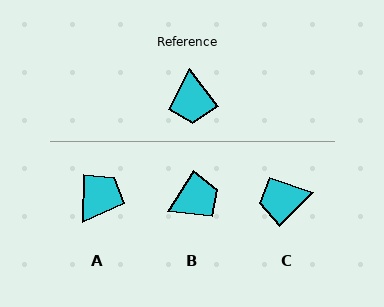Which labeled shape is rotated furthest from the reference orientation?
A, about 141 degrees away.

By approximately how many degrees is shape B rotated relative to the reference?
Approximately 110 degrees counter-clockwise.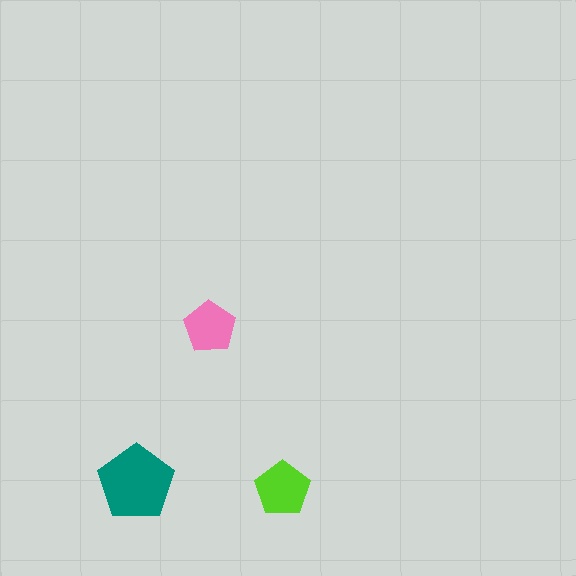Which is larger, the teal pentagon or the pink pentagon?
The teal one.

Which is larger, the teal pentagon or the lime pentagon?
The teal one.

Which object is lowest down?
The lime pentagon is bottommost.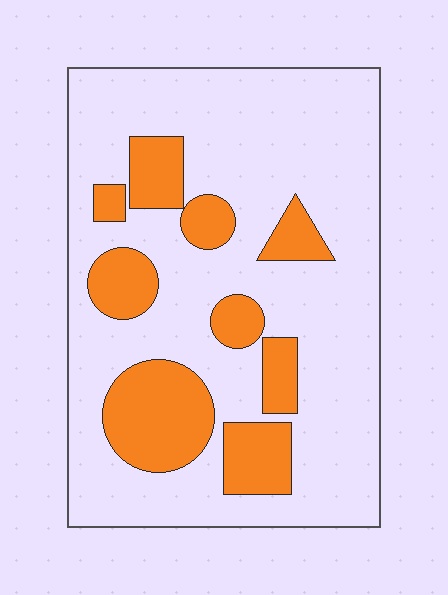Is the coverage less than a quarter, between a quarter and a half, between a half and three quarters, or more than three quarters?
Less than a quarter.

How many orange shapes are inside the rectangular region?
9.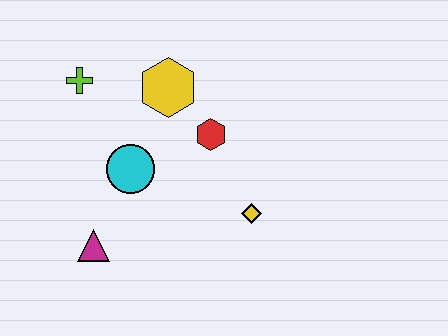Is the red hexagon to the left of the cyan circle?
No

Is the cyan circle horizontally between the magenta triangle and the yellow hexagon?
Yes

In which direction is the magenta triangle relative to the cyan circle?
The magenta triangle is below the cyan circle.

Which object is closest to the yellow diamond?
The red hexagon is closest to the yellow diamond.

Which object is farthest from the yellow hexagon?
The magenta triangle is farthest from the yellow hexagon.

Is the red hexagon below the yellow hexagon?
Yes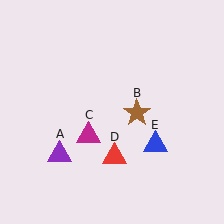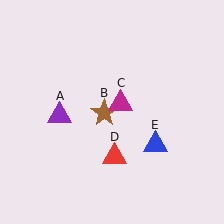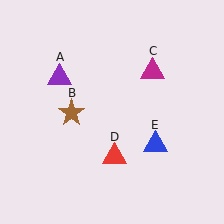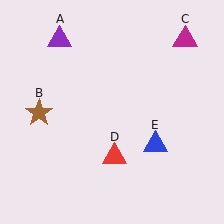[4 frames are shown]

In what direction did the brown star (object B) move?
The brown star (object B) moved left.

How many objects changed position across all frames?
3 objects changed position: purple triangle (object A), brown star (object B), magenta triangle (object C).